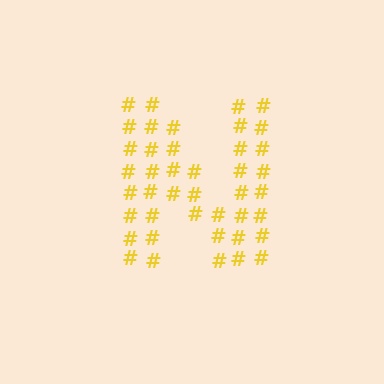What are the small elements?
The small elements are hash symbols.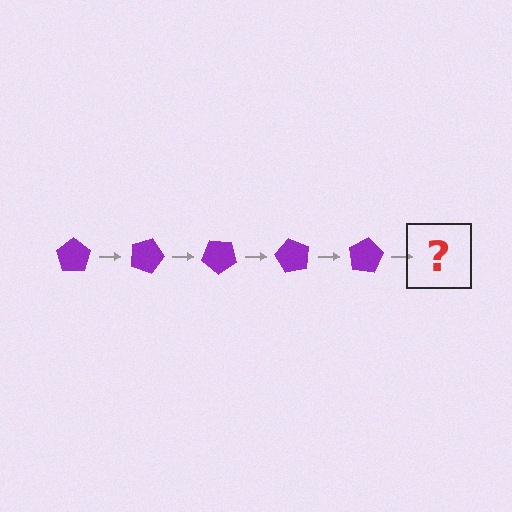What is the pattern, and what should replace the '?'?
The pattern is that the pentagon rotates 20 degrees each step. The '?' should be a purple pentagon rotated 100 degrees.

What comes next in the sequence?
The next element should be a purple pentagon rotated 100 degrees.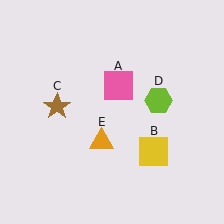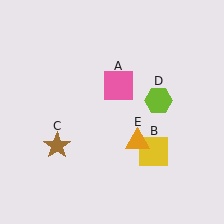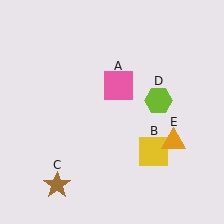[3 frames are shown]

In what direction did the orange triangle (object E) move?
The orange triangle (object E) moved right.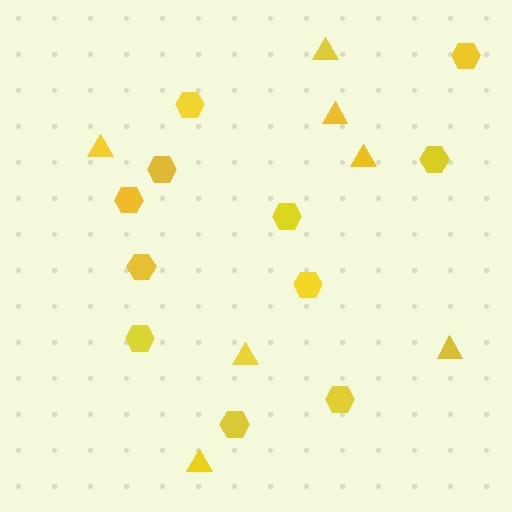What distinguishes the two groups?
There are 2 groups: one group of hexagons (11) and one group of triangles (7).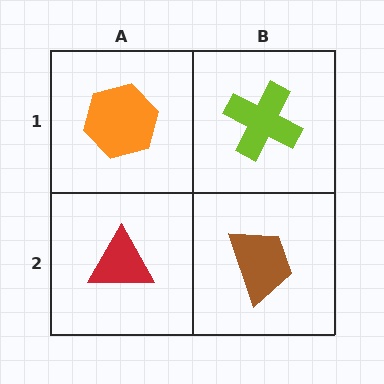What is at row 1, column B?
A lime cross.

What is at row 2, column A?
A red triangle.